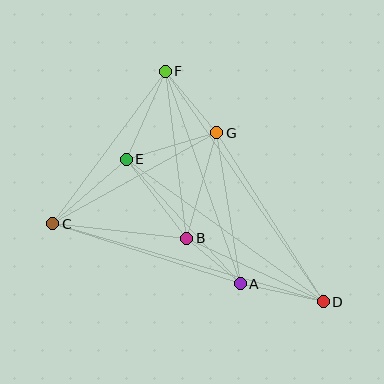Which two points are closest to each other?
Points A and B are closest to each other.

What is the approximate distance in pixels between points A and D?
The distance between A and D is approximately 85 pixels.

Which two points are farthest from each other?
Points C and D are farthest from each other.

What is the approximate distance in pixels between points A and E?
The distance between A and E is approximately 169 pixels.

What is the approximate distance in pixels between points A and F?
The distance between A and F is approximately 225 pixels.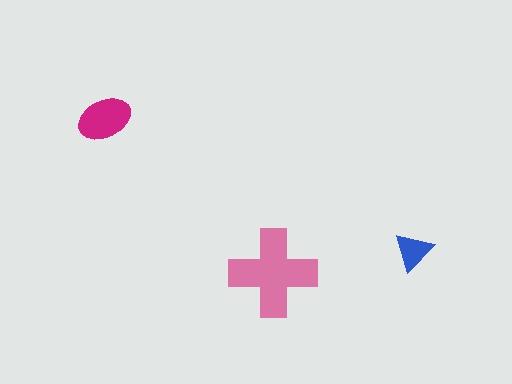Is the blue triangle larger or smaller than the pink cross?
Smaller.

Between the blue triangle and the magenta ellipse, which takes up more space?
The magenta ellipse.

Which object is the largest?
The pink cross.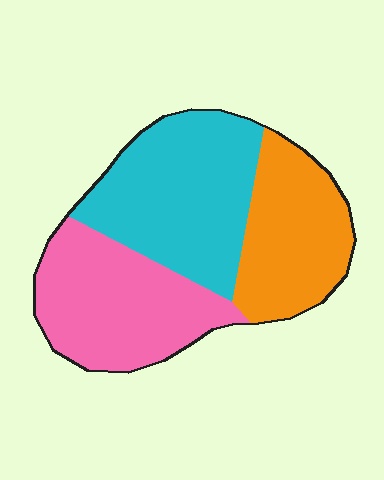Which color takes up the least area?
Orange, at roughly 30%.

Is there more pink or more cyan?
Cyan.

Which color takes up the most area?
Cyan, at roughly 40%.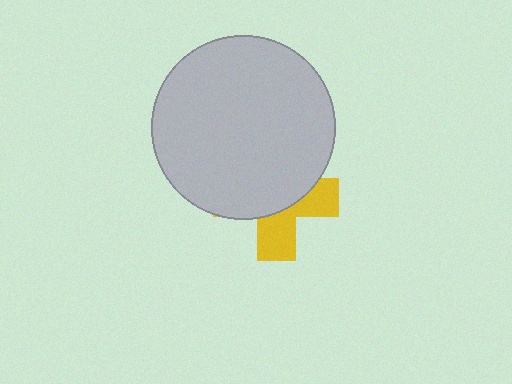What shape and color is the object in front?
The object in front is a light gray circle.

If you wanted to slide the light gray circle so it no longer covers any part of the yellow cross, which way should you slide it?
Slide it up — that is the most direct way to separate the two shapes.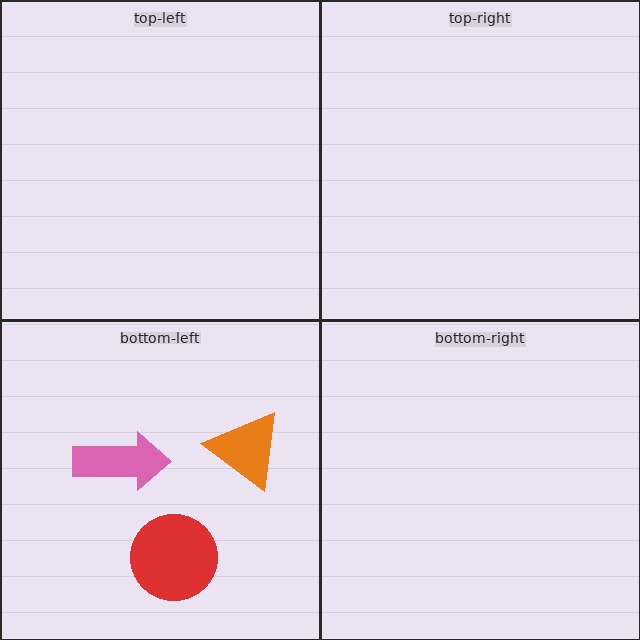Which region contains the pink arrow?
The bottom-left region.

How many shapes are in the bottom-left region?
3.